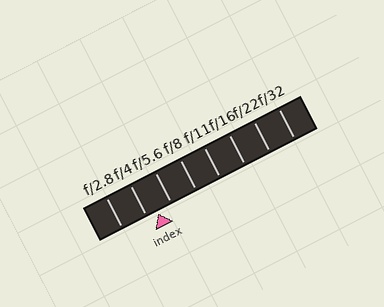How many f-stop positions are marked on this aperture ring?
There are 8 f-stop positions marked.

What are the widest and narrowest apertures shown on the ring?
The widest aperture shown is f/2.8 and the narrowest is f/32.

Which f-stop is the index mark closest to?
The index mark is closest to f/4.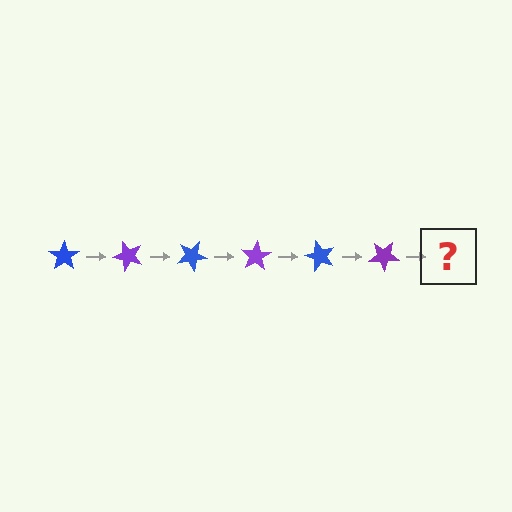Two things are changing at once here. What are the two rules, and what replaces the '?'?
The two rules are that it rotates 50 degrees each step and the color cycles through blue and purple. The '?' should be a blue star, rotated 300 degrees from the start.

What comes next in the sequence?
The next element should be a blue star, rotated 300 degrees from the start.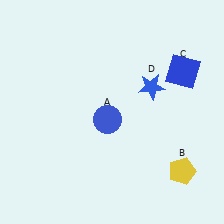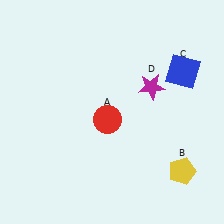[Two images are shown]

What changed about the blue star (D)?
In Image 1, D is blue. In Image 2, it changed to magenta.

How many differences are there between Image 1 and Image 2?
There are 2 differences between the two images.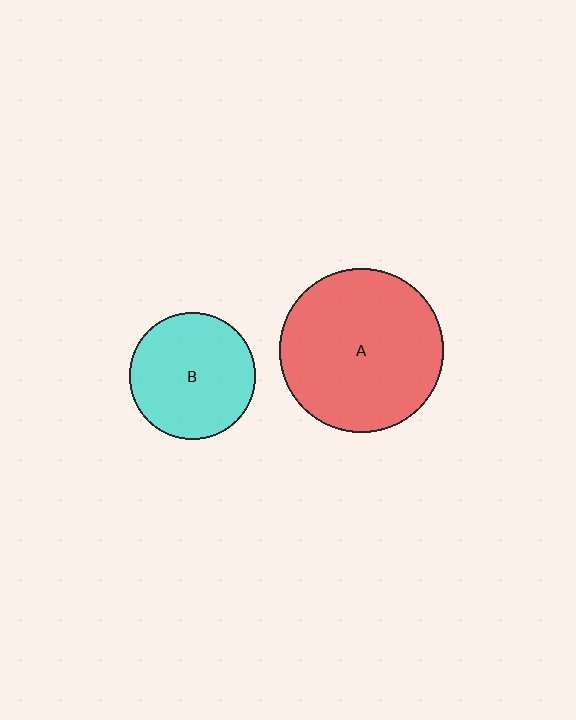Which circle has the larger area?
Circle A (red).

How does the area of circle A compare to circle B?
Approximately 1.7 times.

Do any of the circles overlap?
No, none of the circles overlap.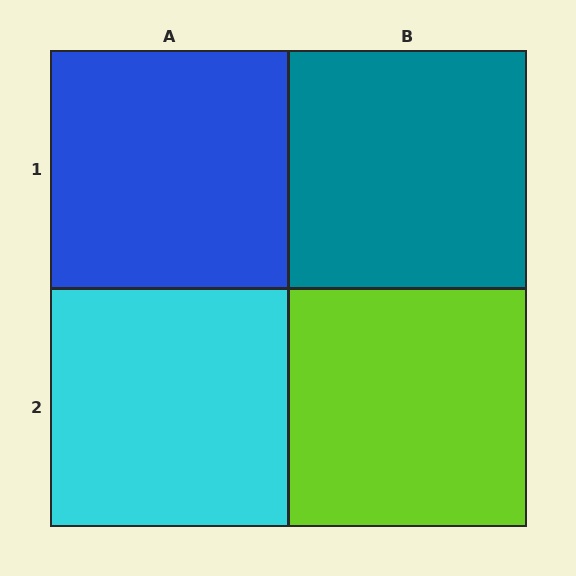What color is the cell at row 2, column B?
Lime.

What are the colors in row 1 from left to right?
Blue, teal.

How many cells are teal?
1 cell is teal.